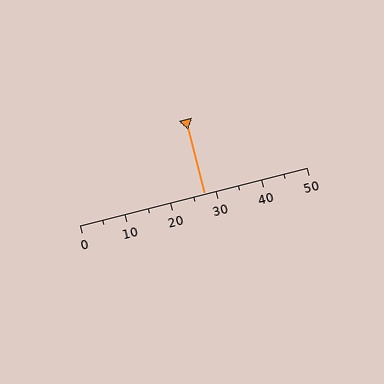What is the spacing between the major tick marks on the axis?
The major ticks are spaced 10 apart.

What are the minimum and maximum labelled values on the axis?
The axis runs from 0 to 50.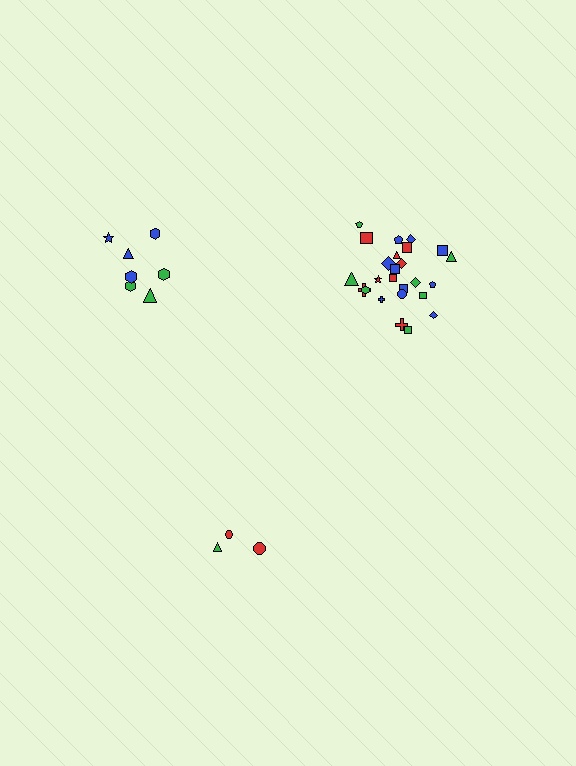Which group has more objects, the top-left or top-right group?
The top-right group.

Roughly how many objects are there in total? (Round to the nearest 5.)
Roughly 35 objects in total.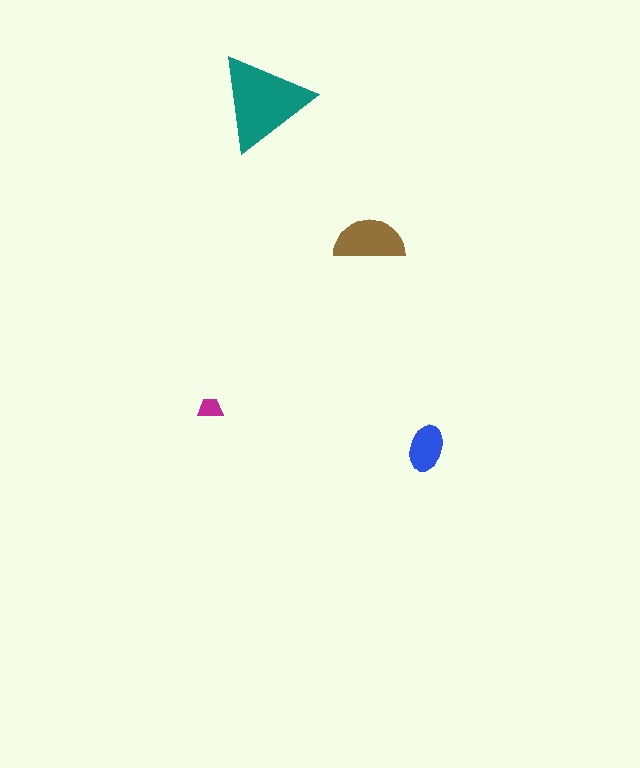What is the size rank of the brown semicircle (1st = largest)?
2nd.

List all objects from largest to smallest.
The teal triangle, the brown semicircle, the blue ellipse, the magenta trapezoid.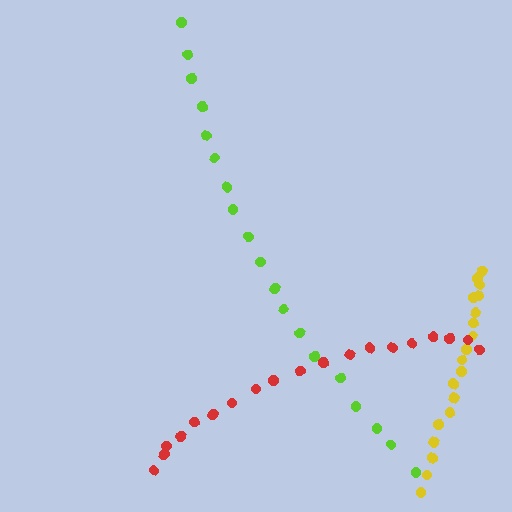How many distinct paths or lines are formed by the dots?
There are 3 distinct paths.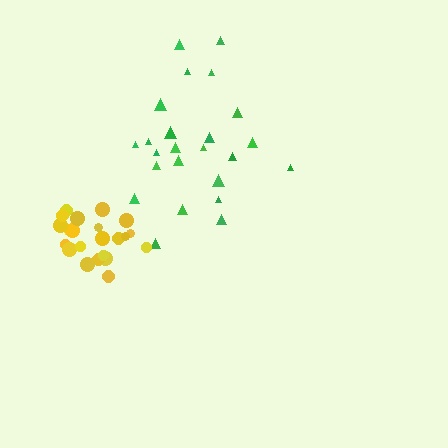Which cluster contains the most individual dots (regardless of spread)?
Green (24).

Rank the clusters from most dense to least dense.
yellow, green.